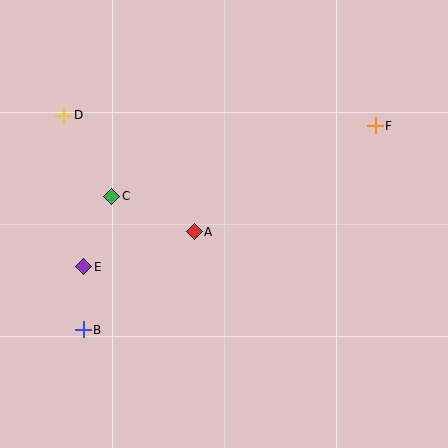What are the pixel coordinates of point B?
Point B is at (83, 330).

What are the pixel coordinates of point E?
Point E is at (84, 267).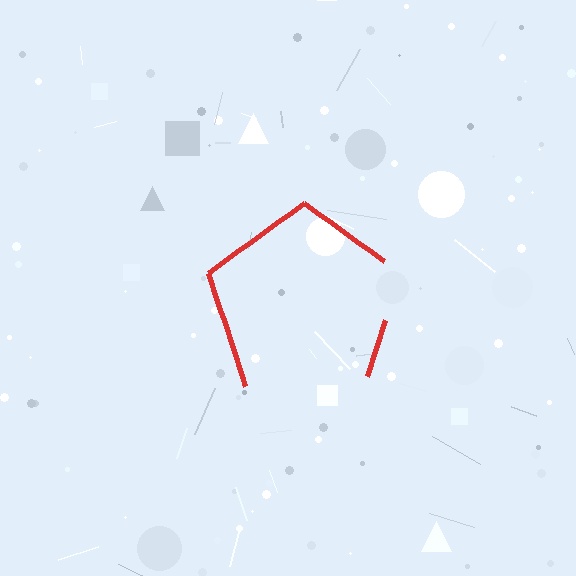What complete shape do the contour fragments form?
The contour fragments form a pentagon.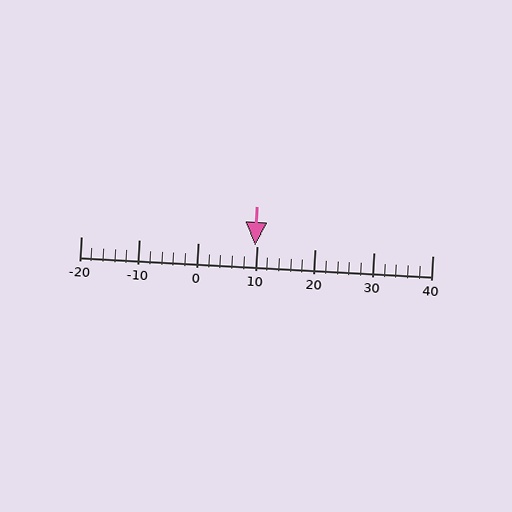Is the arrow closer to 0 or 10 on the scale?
The arrow is closer to 10.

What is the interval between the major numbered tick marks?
The major tick marks are spaced 10 units apart.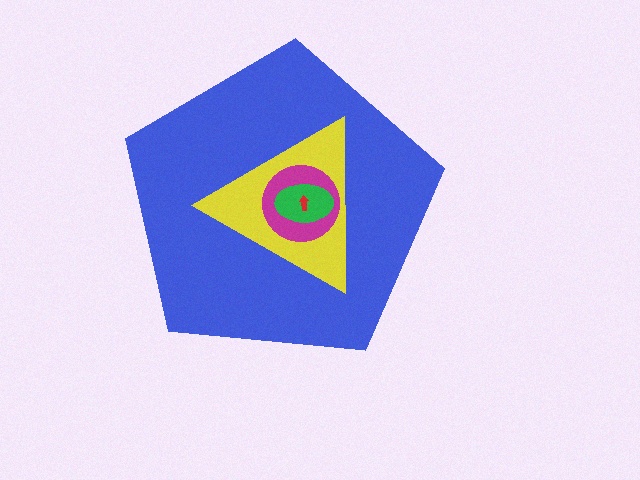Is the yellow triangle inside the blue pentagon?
Yes.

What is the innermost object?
The red arrow.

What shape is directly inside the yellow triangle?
The magenta circle.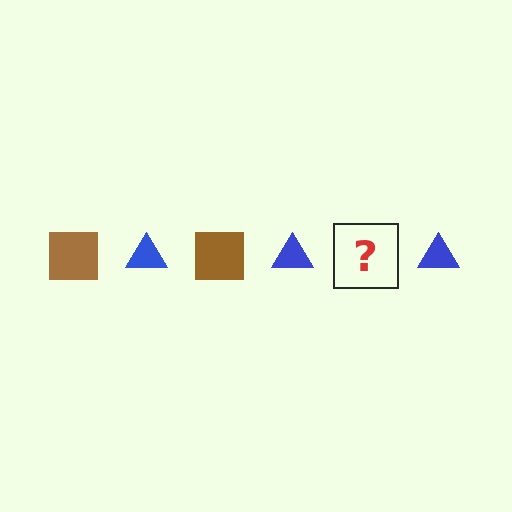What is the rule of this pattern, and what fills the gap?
The rule is that the pattern alternates between brown square and blue triangle. The gap should be filled with a brown square.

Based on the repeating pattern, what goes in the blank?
The blank should be a brown square.